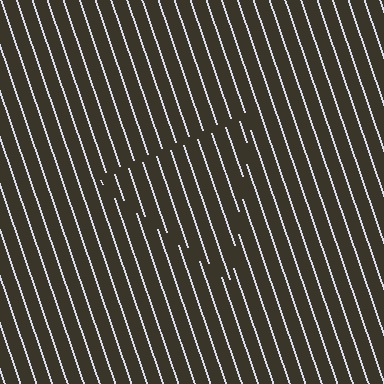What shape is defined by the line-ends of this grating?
An illusory triangle. The interior of the shape contains the same grating, shifted by half a period — the contour is defined by the phase discontinuity where line-ends from the inner and outer gratings abut.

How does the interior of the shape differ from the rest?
The interior of the shape contains the same grating, shifted by half a period — the contour is defined by the phase discontinuity where line-ends from the inner and outer gratings abut.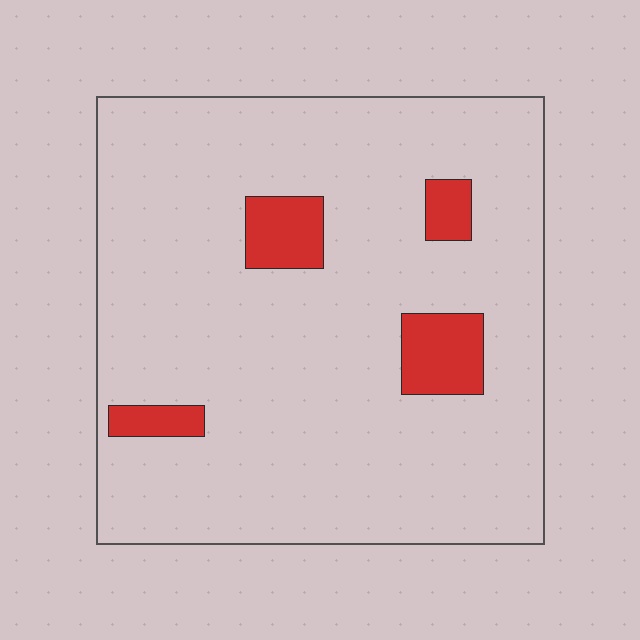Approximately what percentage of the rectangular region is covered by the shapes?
Approximately 10%.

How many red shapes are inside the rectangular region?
4.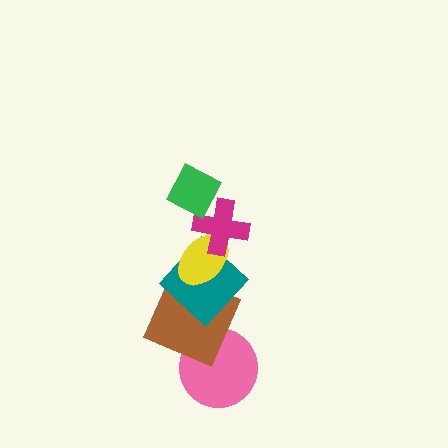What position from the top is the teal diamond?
The teal diamond is 4th from the top.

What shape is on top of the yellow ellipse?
The magenta cross is on top of the yellow ellipse.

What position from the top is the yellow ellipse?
The yellow ellipse is 3rd from the top.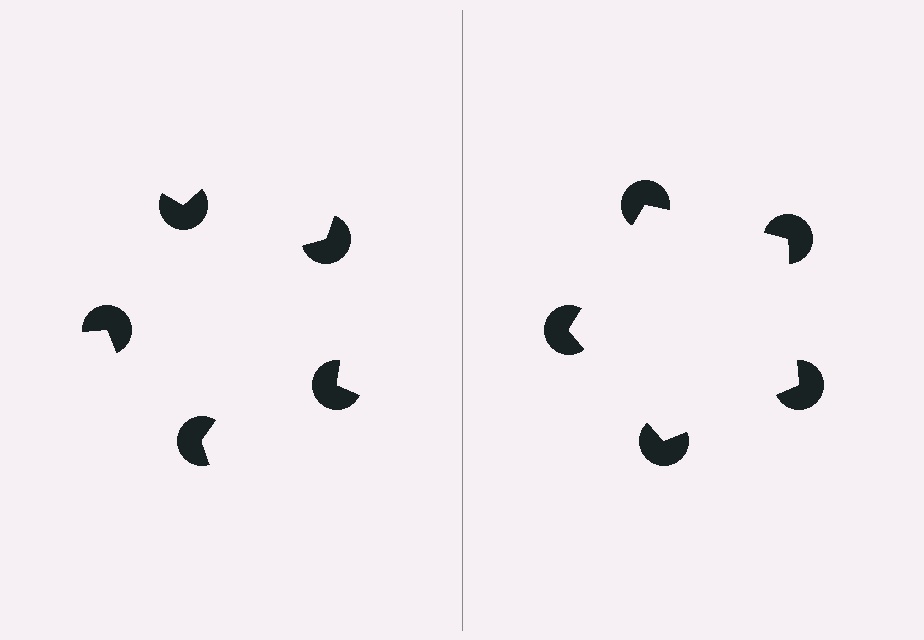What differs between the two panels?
The pac-man discs are positioned identically on both sides; only the wedge orientations differ. On the right they align to a pentagon; on the left they are misaligned.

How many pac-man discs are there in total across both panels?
10 — 5 on each side.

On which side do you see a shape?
An illusory pentagon appears on the right side. On the left side the wedge cuts are rotated, so no coherent shape forms.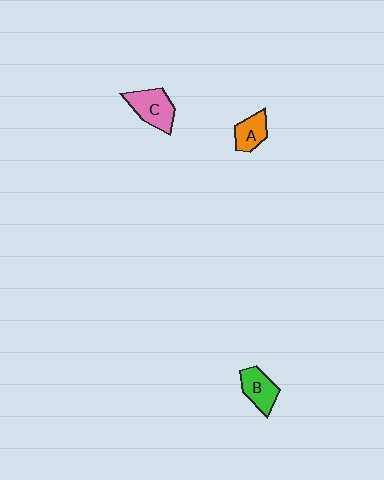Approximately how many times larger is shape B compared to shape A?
Approximately 1.2 times.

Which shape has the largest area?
Shape C (pink).